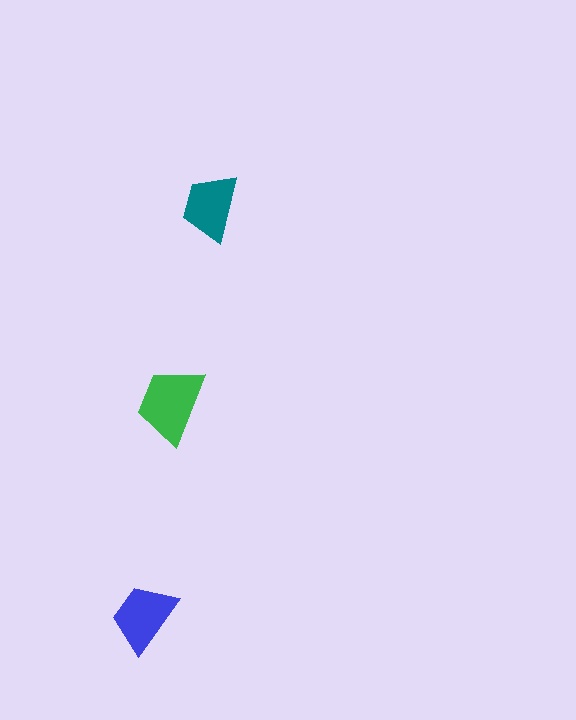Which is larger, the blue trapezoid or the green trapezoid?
The green one.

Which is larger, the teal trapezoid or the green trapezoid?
The green one.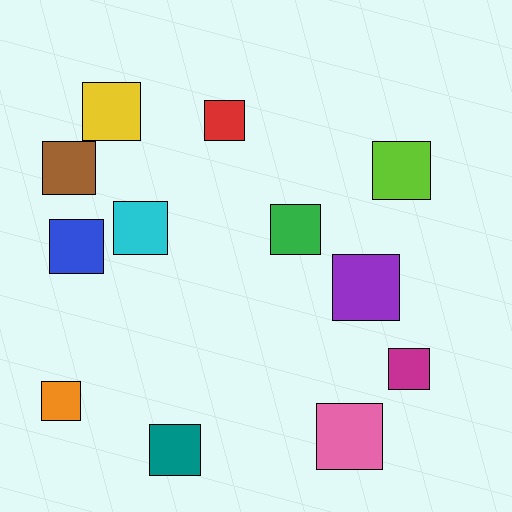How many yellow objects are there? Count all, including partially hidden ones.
There is 1 yellow object.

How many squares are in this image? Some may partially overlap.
There are 12 squares.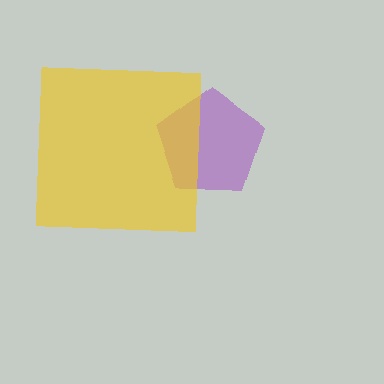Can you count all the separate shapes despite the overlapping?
Yes, there are 2 separate shapes.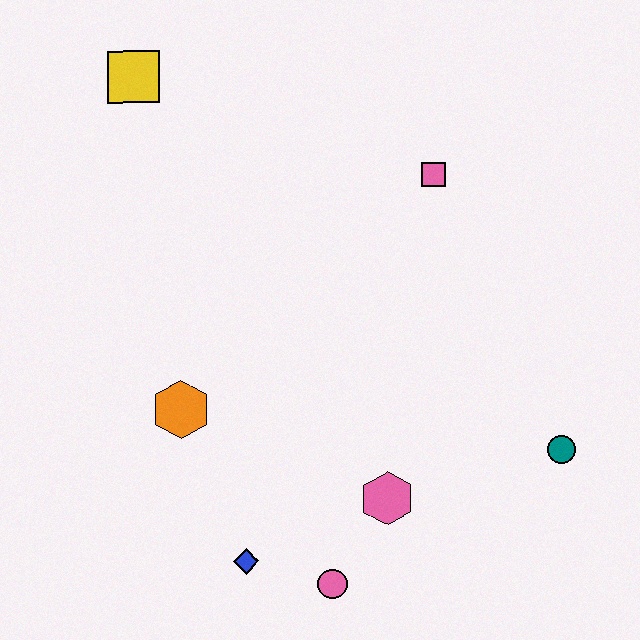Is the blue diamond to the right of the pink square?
No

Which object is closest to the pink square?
The teal circle is closest to the pink square.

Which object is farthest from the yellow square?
The teal circle is farthest from the yellow square.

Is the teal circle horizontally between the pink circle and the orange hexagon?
No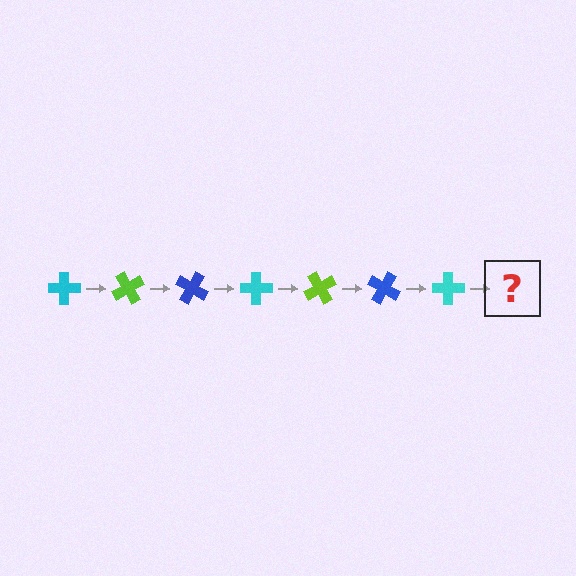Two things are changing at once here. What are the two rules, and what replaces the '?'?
The two rules are that it rotates 60 degrees each step and the color cycles through cyan, lime, and blue. The '?' should be a lime cross, rotated 420 degrees from the start.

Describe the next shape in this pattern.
It should be a lime cross, rotated 420 degrees from the start.